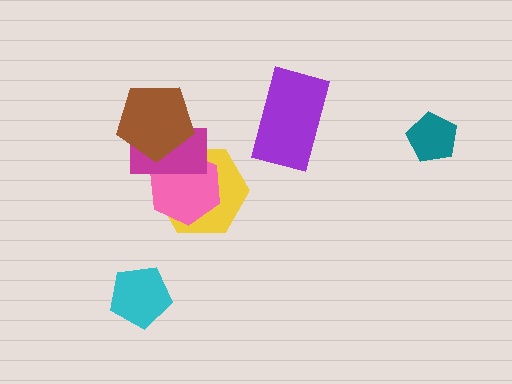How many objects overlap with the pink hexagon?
2 objects overlap with the pink hexagon.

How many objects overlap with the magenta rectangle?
3 objects overlap with the magenta rectangle.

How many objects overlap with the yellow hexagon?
2 objects overlap with the yellow hexagon.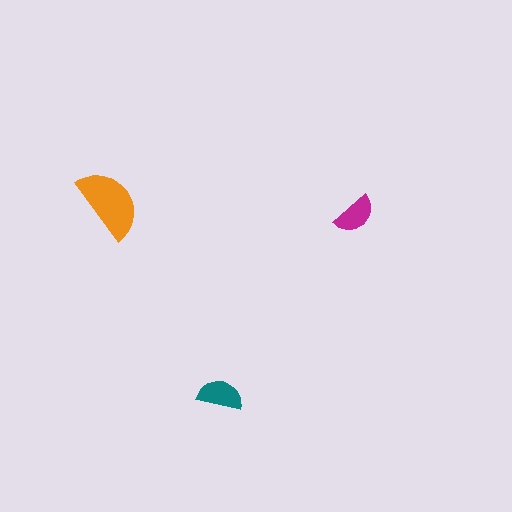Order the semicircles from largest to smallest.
the orange one, the teal one, the magenta one.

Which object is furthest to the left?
The orange semicircle is leftmost.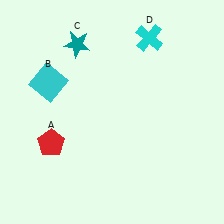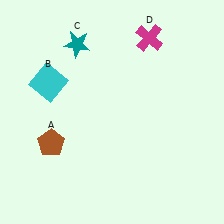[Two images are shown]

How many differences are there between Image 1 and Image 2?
There are 2 differences between the two images.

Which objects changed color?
A changed from red to brown. D changed from cyan to magenta.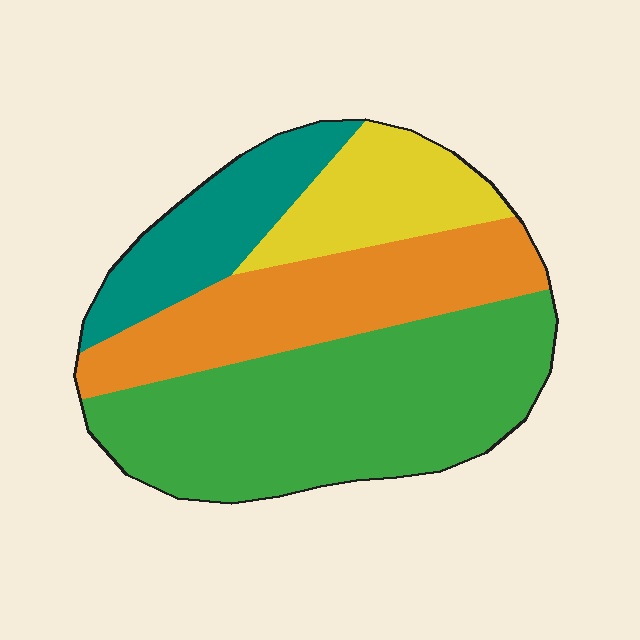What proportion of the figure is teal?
Teal covers around 15% of the figure.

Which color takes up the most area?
Green, at roughly 45%.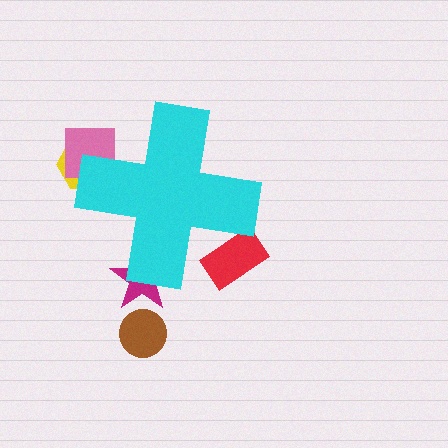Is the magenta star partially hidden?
Yes, the magenta star is partially hidden behind the cyan cross.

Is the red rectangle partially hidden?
Yes, the red rectangle is partially hidden behind the cyan cross.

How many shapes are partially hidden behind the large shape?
4 shapes are partially hidden.